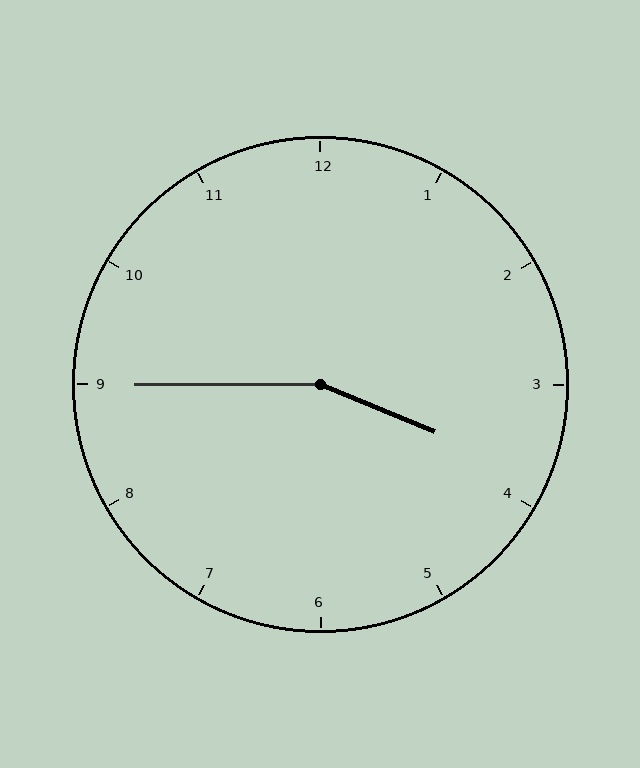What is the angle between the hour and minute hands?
Approximately 158 degrees.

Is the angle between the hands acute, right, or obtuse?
It is obtuse.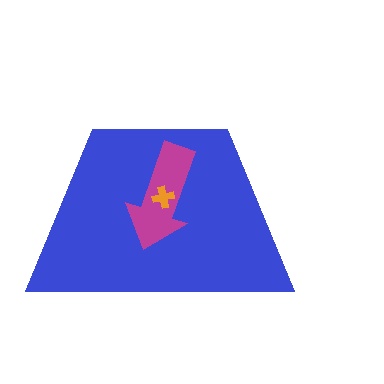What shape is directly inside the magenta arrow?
The orange cross.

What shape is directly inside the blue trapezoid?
The magenta arrow.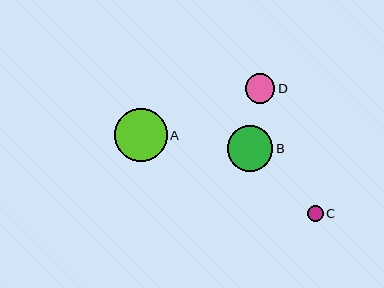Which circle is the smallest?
Circle C is the smallest with a size of approximately 16 pixels.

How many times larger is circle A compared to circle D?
Circle A is approximately 1.8 times the size of circle D.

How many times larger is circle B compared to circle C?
Circle B is approximately 2.9 times the size of circle C.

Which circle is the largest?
Circle A is the largest with a size of approximately 53 pixels.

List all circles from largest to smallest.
From largest to smallest: A, B, D, C.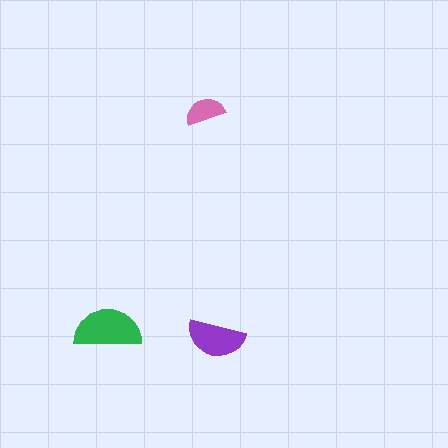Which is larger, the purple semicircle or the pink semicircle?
The purple one.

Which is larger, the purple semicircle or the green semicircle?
The green one.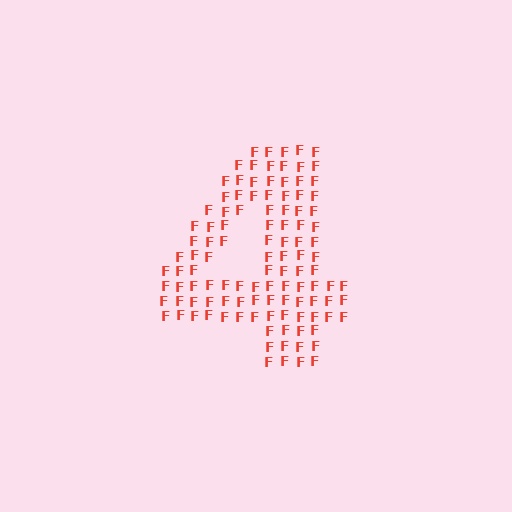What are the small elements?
The small elements are letter F's.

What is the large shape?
The large shape is the digit 4.